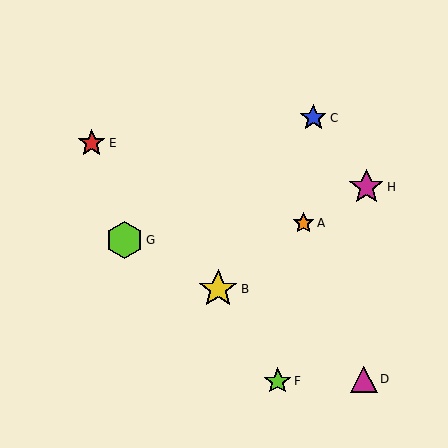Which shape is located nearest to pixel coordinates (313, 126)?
The blue star (labeled C) at (313, 118) is nearest to that location.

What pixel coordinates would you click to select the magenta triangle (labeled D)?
Click at (364, 379) to select the magenta triangle D.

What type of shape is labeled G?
Shape G is a lime hexagon.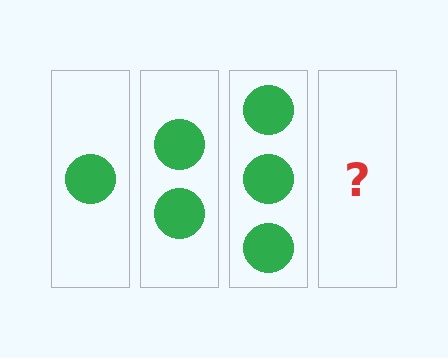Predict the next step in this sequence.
The next step is 4 circles.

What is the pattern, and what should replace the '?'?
The pattern is that each step adds one more circle. The '?' should be 4 circles.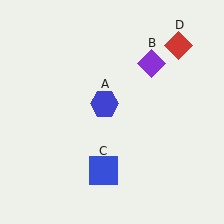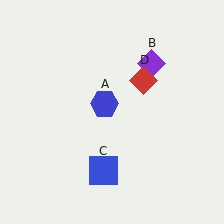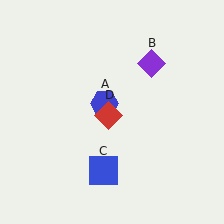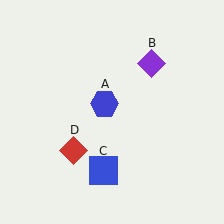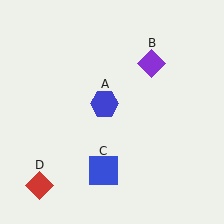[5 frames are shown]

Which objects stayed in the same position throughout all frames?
Blue hexagon (object A) and purple diamond (object B) and blue square (object C) remained stationary.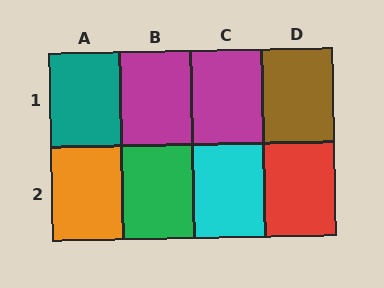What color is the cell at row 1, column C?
Magenta.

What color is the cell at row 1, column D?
Brown.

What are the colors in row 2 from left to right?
Orange, green, cyan, red.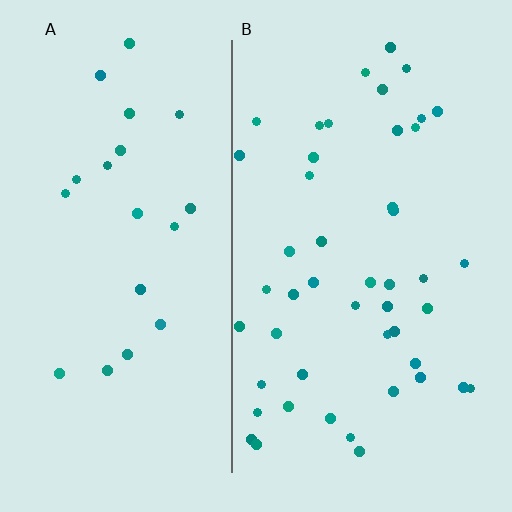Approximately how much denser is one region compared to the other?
Approximately 2.3× — region B over region A.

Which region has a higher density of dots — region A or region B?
B (the right).